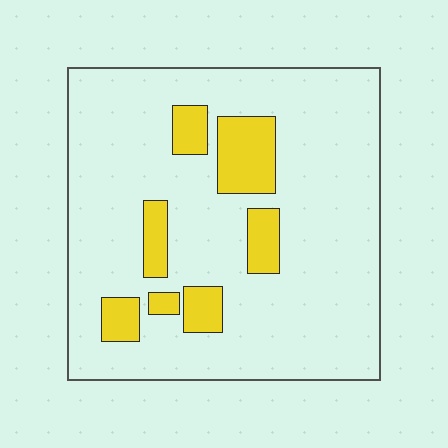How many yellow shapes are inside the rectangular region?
7.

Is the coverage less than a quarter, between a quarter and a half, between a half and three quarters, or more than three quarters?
Less than a quarter.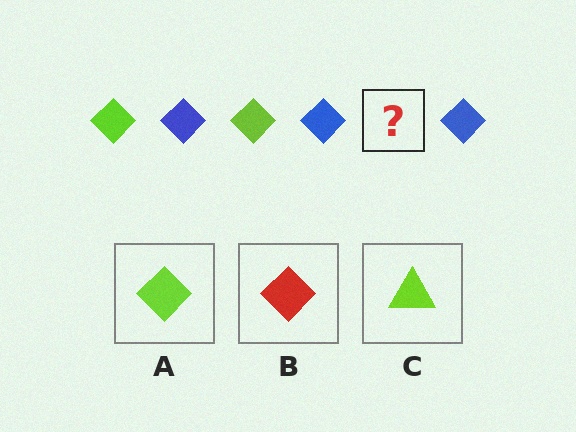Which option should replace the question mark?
Option A.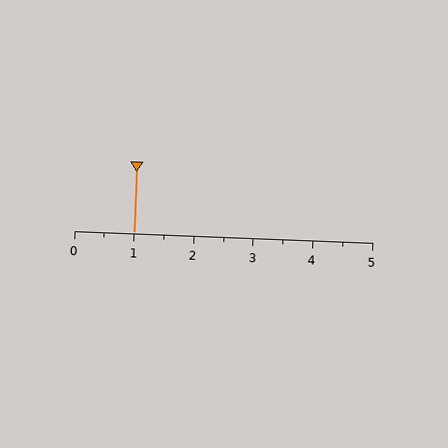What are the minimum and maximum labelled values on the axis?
The axis runs from 0 to 5.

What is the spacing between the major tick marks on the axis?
The major ticks are spaced 1 apart.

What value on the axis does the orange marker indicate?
The marker indicates approximately 1.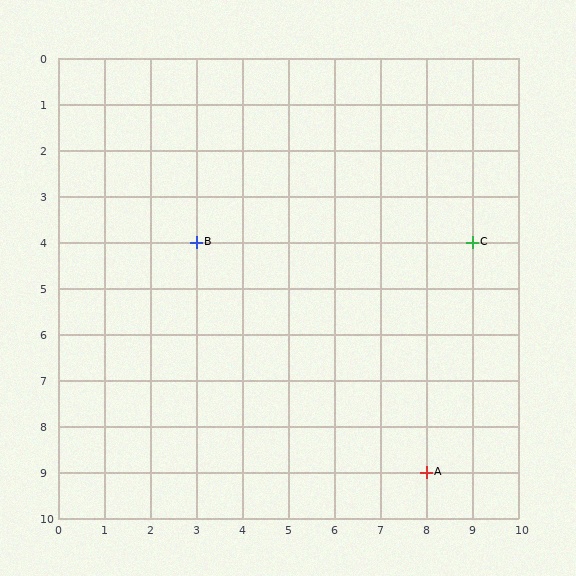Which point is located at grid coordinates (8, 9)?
Point A is at (8, 9).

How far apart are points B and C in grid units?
Points B and C are 6 columns apart.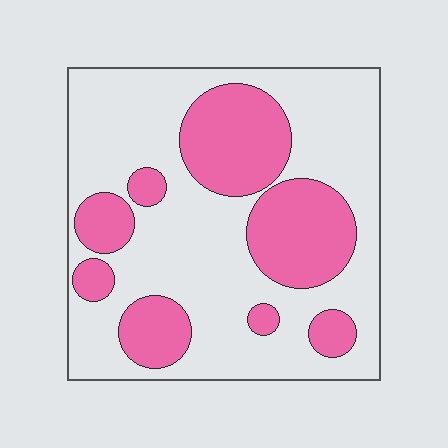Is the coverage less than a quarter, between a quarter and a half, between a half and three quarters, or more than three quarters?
Between a quarter and a half.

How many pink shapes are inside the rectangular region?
8.